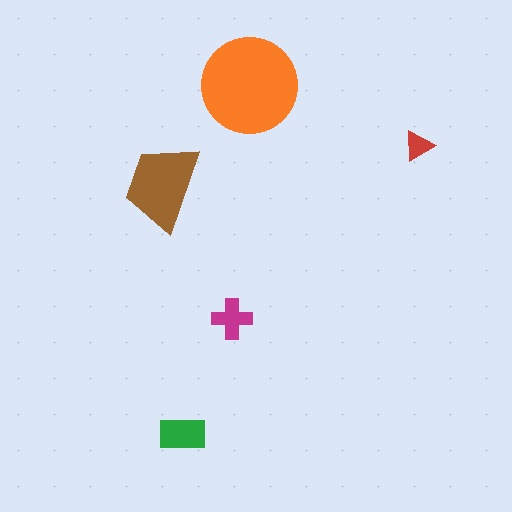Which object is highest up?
The orange circle is topmost.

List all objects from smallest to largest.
The red triangle, the magenta cross, the green rectangle, the brown trapezoid, the orange circle.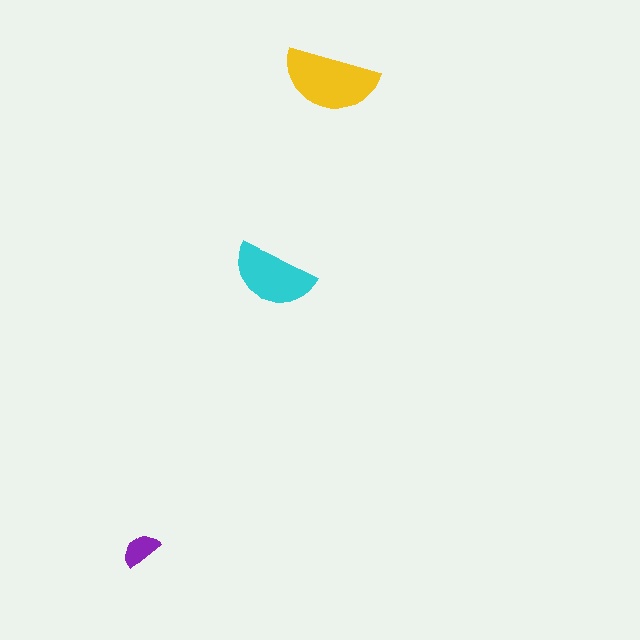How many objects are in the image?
There are 3 objects in the image.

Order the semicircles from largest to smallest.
the yellow one, the cyan one, the purple one.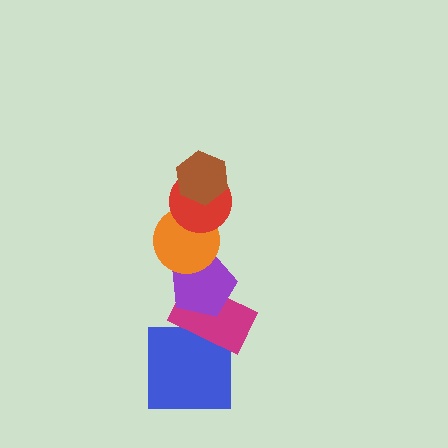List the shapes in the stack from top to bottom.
From top to bottom: the brown hexagon, the red circle, the orange circle, the purple pentagon, the magenta rectangle, the blue square.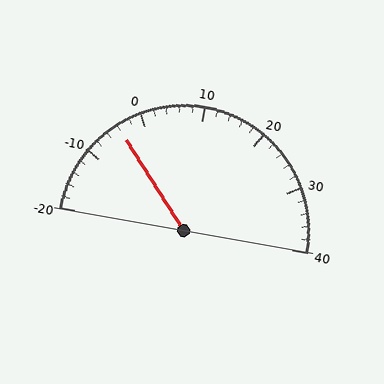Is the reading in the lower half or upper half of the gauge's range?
The reading is in the lower half of the range (-20 to 40).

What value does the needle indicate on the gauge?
The needle indicates approximately -4.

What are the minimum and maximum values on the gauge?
The gauge ranges from -20 to 40.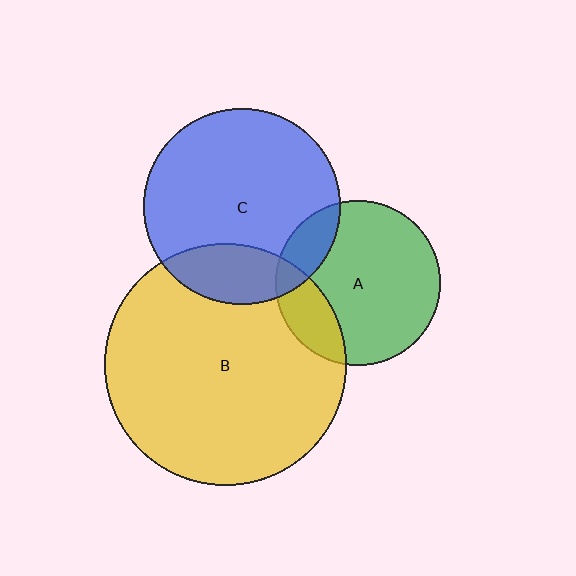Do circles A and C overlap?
Yes.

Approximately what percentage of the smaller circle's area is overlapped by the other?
Approximately 15%.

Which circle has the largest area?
Circle B (yellow).